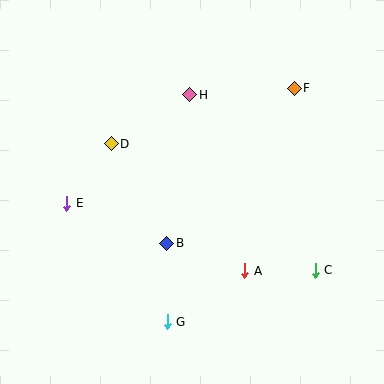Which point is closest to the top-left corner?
Point D is closest to the top-left corner.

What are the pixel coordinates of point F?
Point F is at (294, 88).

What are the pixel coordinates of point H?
Point H is at (190, 95).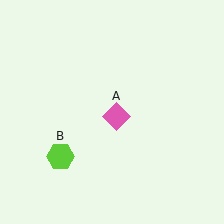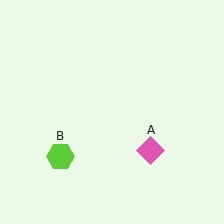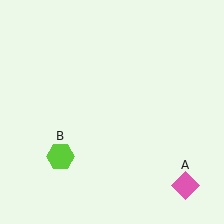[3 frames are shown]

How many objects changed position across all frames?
1 object changed position: pink diamond (object A).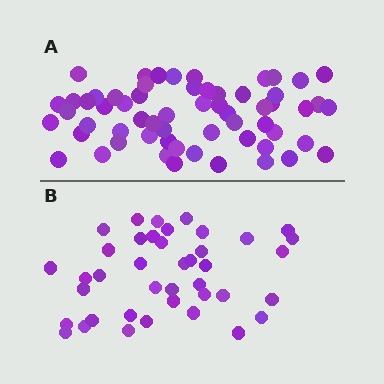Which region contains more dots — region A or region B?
Region A (the top region) has more dots.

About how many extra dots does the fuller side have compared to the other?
Region A has approximately 20 more dots than region B.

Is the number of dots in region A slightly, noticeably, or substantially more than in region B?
Region A has substantially more. The ratio is roughly 1.5 to 1.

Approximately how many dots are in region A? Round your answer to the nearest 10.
About 60 dots.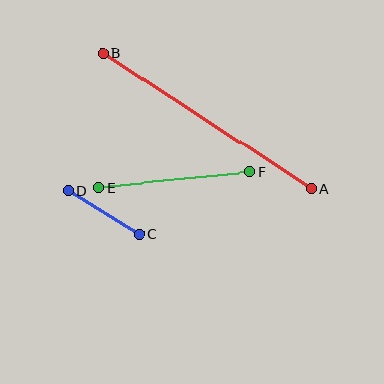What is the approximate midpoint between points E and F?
The midpoint is at approximately (174, 180) pixels.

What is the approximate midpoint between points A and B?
The midpoint is at approximately (207, 121) pixels.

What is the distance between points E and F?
The distance is approximately 152 pixels.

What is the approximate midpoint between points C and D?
The midpoint is at approximately (104, 213) pixels.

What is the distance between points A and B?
The distance is approximately 248 pixels.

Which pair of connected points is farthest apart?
Points A and B are farthest apart.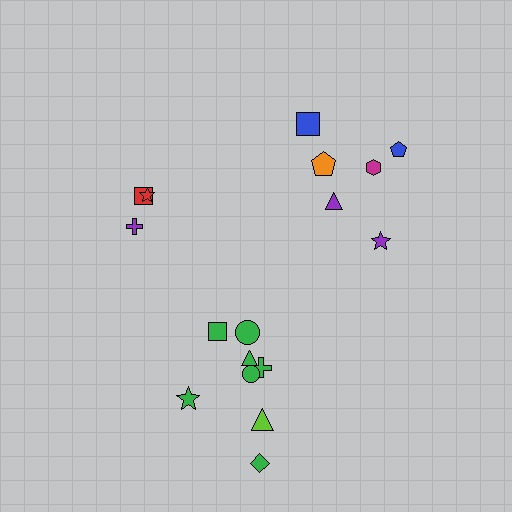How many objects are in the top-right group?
There are 6 objects.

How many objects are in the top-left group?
There are 3 objects.